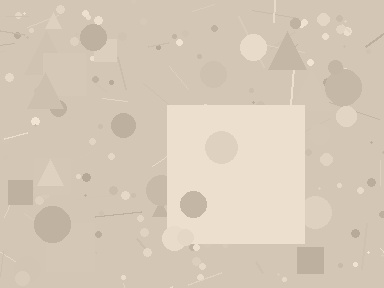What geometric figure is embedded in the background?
A square is embedded in the background.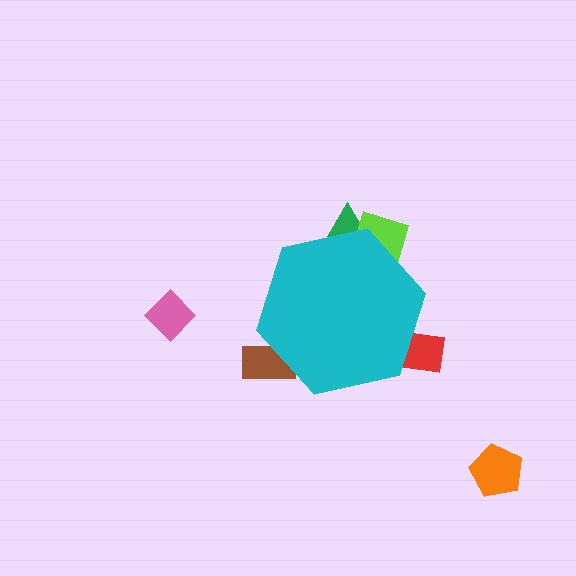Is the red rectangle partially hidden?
Yes, the red rectangle is partially hidden behind the cyan hexagon.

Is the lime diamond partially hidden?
Yes, the lime diamond is partially hidden behind the cyan hexagon.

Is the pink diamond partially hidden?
No, the pink diamond is fully visible.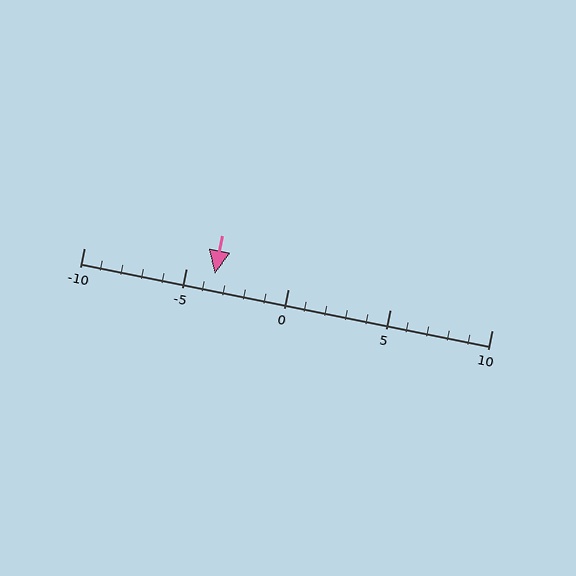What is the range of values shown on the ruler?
The ruler shows values from -10 to 10.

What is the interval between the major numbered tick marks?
The major tick marks are spaced 5 units apart.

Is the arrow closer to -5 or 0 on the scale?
The arrow is closer to -5.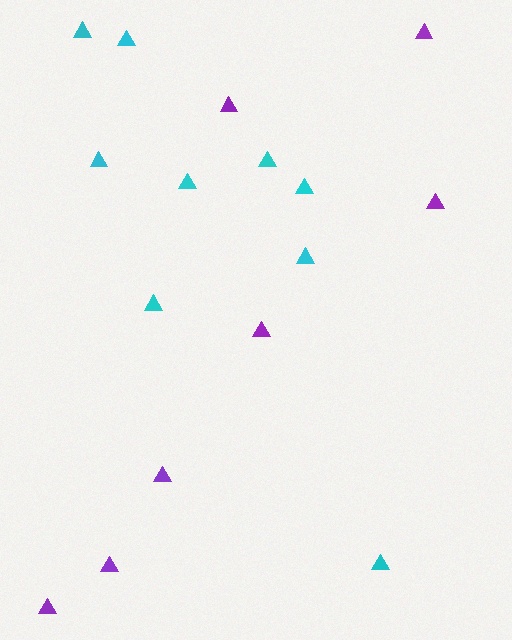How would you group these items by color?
There are 2 groups: one group of purple triangles (7) and one group of cyan triangles (9).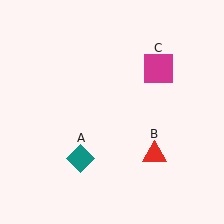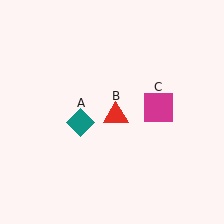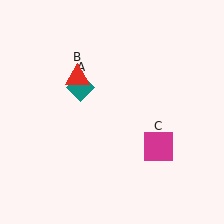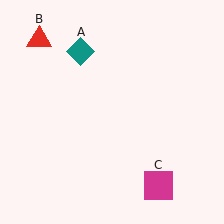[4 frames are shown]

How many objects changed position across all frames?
3 objects changed position: teal diamond (object A), red triangle (object B), magenta square (object C).